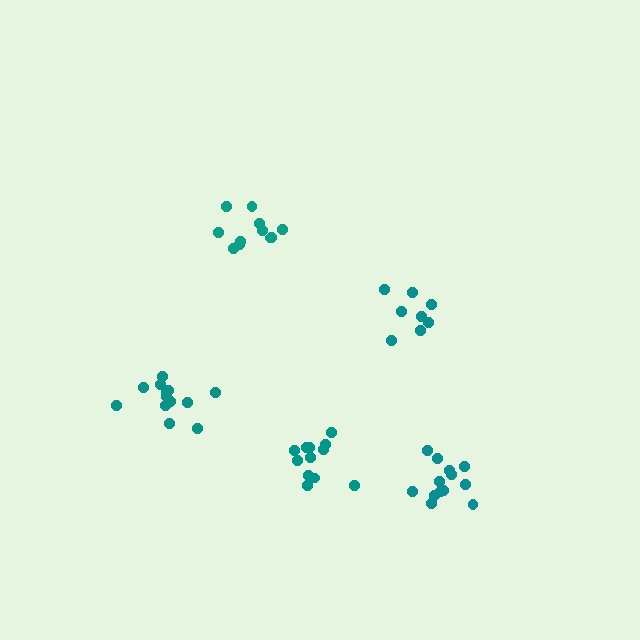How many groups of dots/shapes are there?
There are 5 groups.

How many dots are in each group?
Group 1: 12 dots, Group 2: 11 dots, Group 3: 8 dots, Group 4: 13 dots, Group 5: 13 dots (57 total).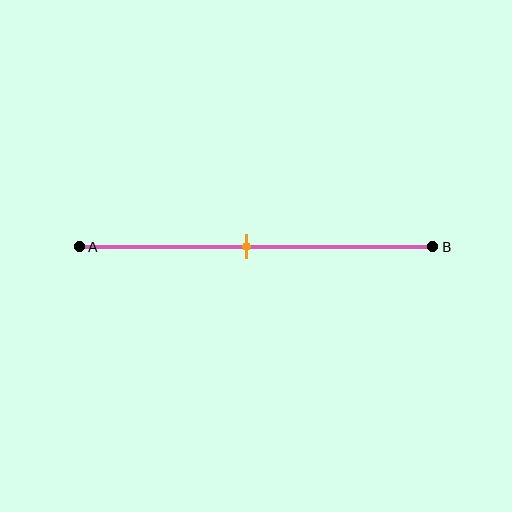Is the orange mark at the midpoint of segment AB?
Yes, the mark is approximately at the midpoint.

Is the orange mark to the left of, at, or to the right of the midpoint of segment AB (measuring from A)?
The orange mark is approximately at the midpoint of segment AB.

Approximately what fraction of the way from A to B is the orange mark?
The orange mark is approximately 45% of the way from A to B.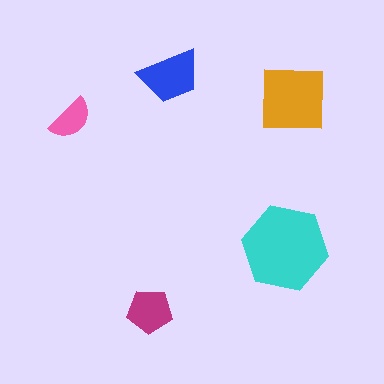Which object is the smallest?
The pink semicircle.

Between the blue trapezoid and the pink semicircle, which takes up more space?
The blue trapezoid.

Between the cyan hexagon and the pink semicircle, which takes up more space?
The cyan hexagon.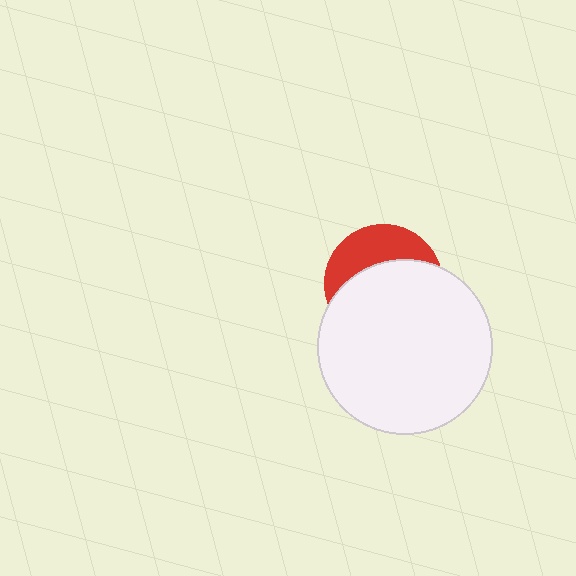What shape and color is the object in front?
The object in front is a white circle.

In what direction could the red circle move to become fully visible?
The red circle could move up. That would shift it out from behind the white circle entirely.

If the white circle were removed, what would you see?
You would see the complete red circle.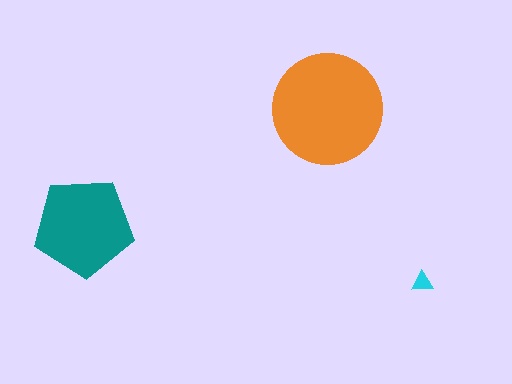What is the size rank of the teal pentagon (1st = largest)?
2nd.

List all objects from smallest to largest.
The cyan triangle, the teal pentagon, the orange circle.